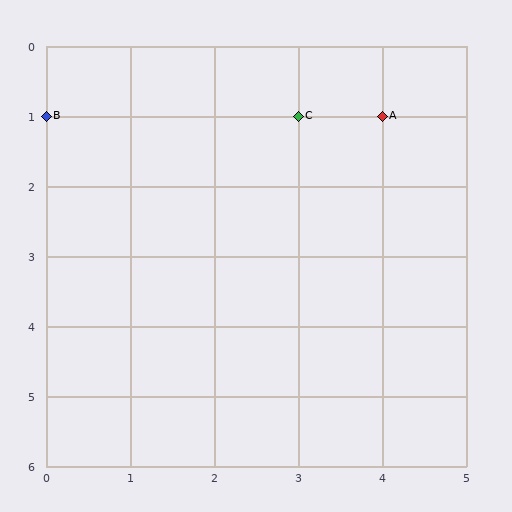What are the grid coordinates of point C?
Point C is at grid coordinates (3, 1).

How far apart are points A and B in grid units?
Points A and B are 4 columns apart.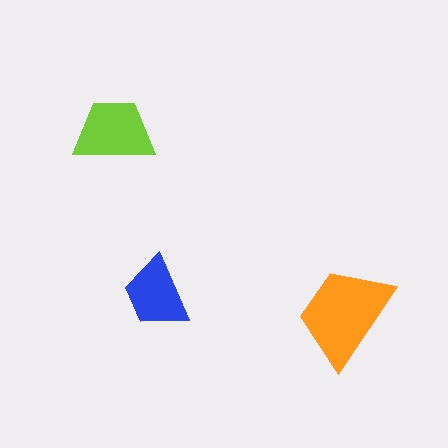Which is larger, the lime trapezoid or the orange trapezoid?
The orange one.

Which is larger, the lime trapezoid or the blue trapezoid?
The lime one.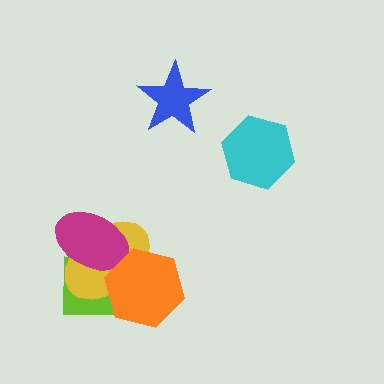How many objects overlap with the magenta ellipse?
3 objects overlap with the magenta ellipse.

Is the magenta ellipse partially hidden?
Yes, it is partially covered by another shape.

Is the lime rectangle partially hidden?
Yes, it is partially covered by another shape.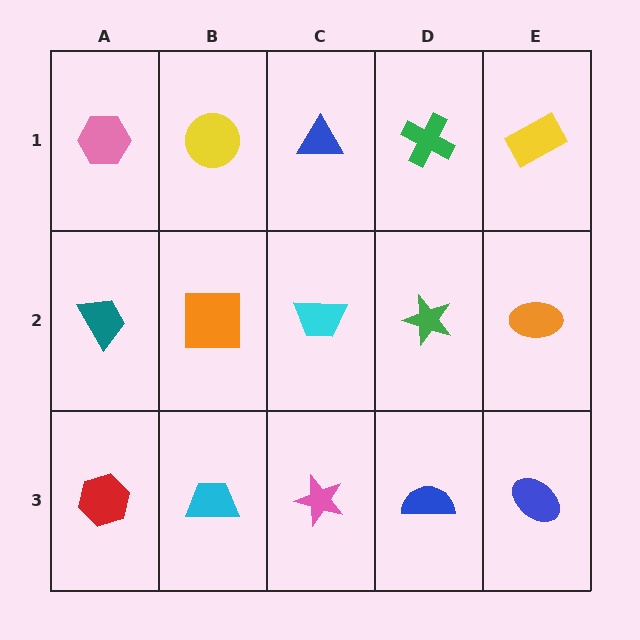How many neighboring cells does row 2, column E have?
3.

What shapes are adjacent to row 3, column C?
A cyan trapezoid (row 2, column C), a cyan trapezoid (row 3, column B), a blue semicircle (row 3, column D).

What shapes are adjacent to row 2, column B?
A yellow circle (row 1, column B), a cyan trapezoid (row 3, column B), a teal trapezoid (row 2, column A), a cyan trapezoid (row 2, column C).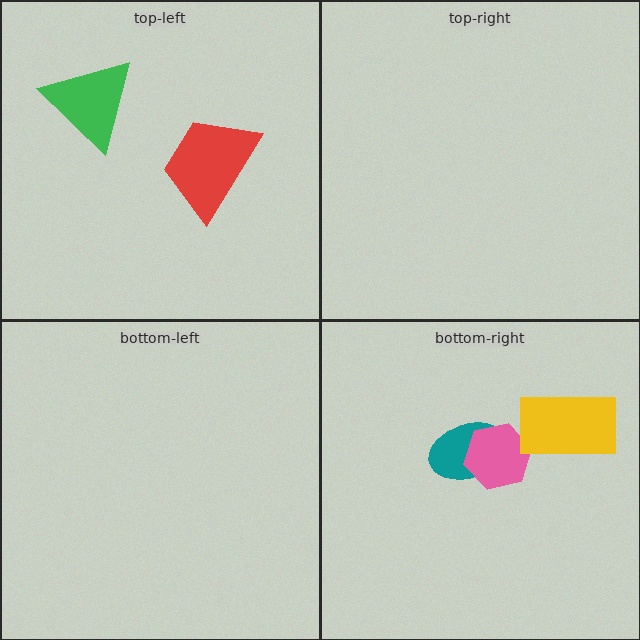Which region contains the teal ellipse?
The bottom-right region.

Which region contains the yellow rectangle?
The bottom-right region.